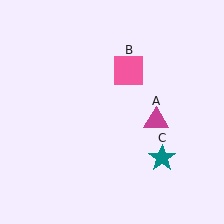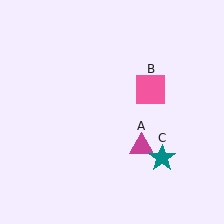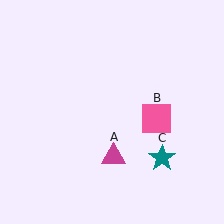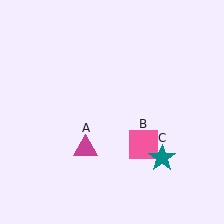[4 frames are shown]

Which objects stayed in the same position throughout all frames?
Teal star (object C) remained stationary.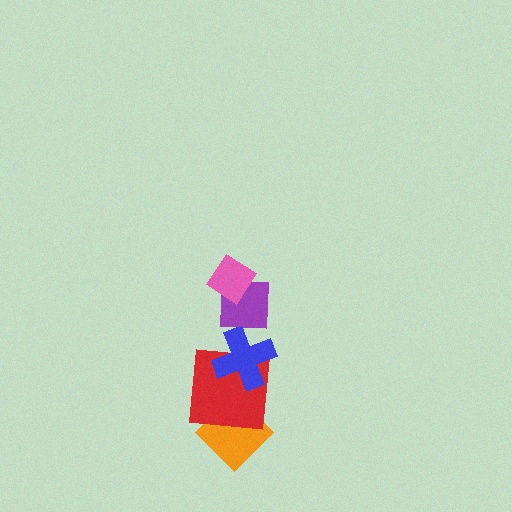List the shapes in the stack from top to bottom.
From top to bottom: the pink diamond, the purple square, the blue cross, the red square, the orange diamond.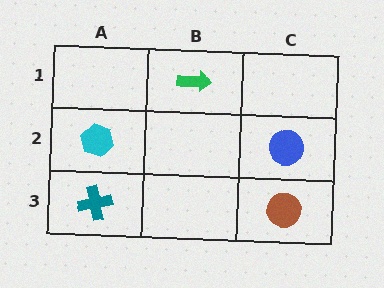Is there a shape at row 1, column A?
No, that cell is empty.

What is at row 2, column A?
A cyan hexagon.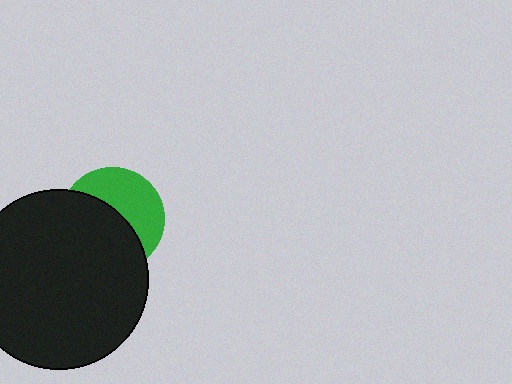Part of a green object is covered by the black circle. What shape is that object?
It is a circle.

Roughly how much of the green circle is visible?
A small part of it is visible (roughly 45%).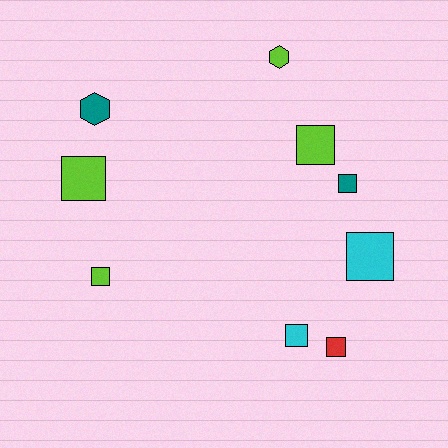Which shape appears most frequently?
Square, with 7 objects.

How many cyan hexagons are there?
There are no cyan hexagons.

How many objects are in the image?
There are 9 objects.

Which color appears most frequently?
Lime, with 4 objects.